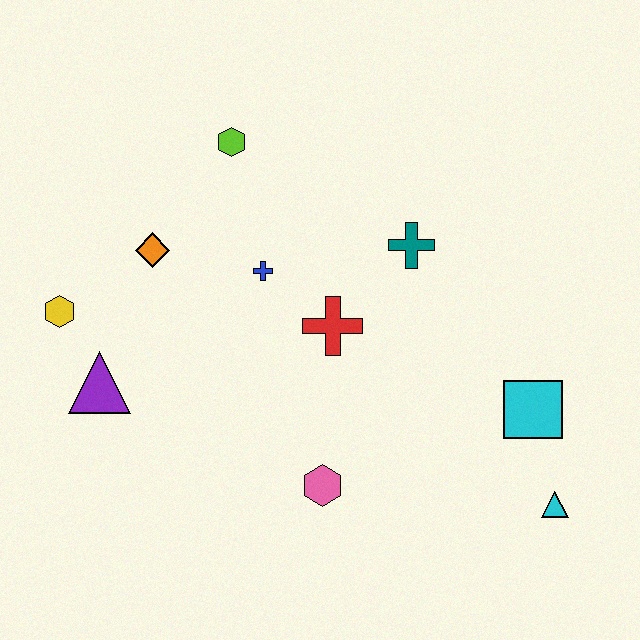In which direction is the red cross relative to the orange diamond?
The red cross is to the right of the orange diamond.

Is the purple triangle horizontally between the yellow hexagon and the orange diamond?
Yes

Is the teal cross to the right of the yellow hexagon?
Yes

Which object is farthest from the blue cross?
The cyan triangle is farthest from the blue cross.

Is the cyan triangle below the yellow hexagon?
Yes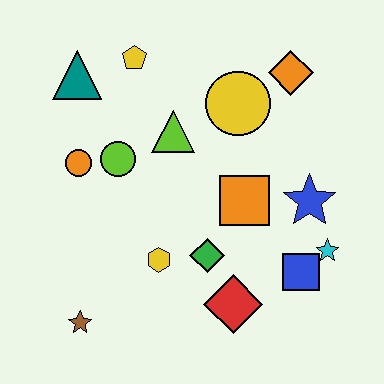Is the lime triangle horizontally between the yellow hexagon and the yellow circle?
Yes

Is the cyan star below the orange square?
Yes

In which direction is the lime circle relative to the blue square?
The lime circle is to the left of the blue square.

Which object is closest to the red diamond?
The green diamond is closest to the red diamond.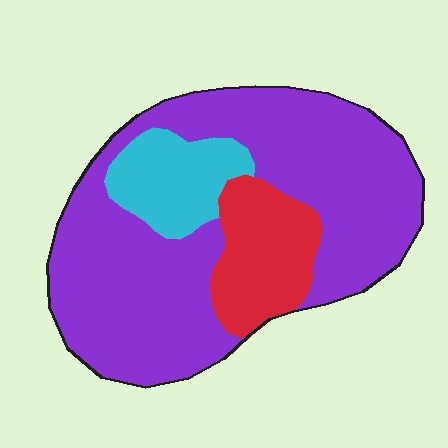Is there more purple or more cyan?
Purple.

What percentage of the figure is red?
Red covers roughly 15% of the figure.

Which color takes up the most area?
Purple, at roughly 70%.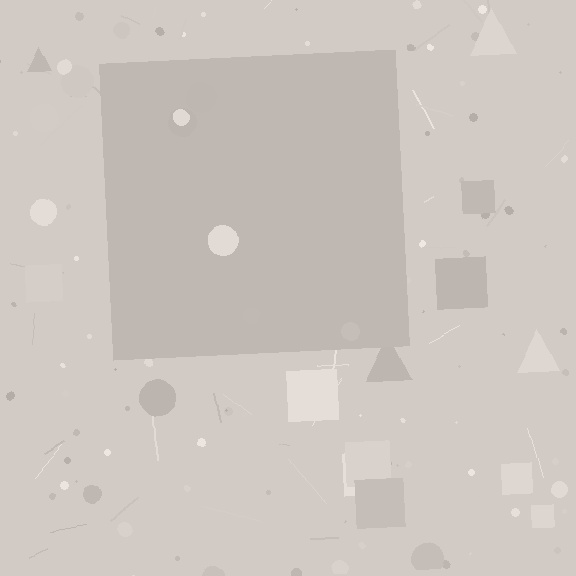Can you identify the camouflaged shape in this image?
The camouflaged shape is a square.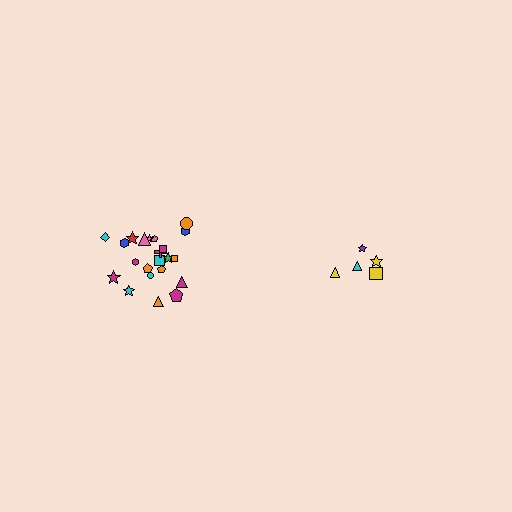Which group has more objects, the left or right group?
The left group.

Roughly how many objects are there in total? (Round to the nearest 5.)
Roughly 25 objects in total.